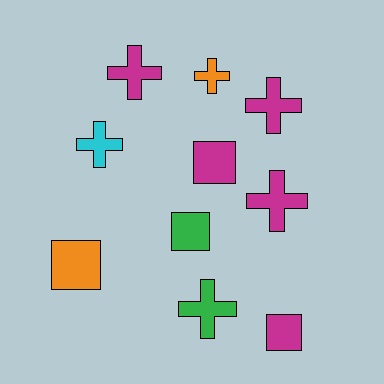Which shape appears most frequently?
Cross, with 6 objects.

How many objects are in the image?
There are 10 objects.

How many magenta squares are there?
There are 2 magenta squares.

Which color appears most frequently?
Magenta, with 5 objects.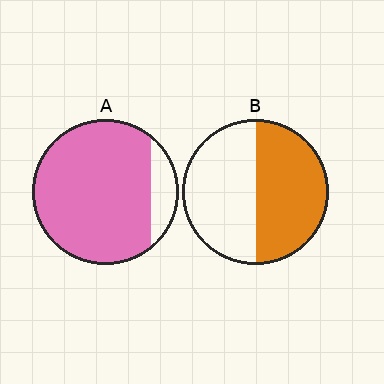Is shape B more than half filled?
Roughly half.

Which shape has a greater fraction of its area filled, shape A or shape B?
Shape A.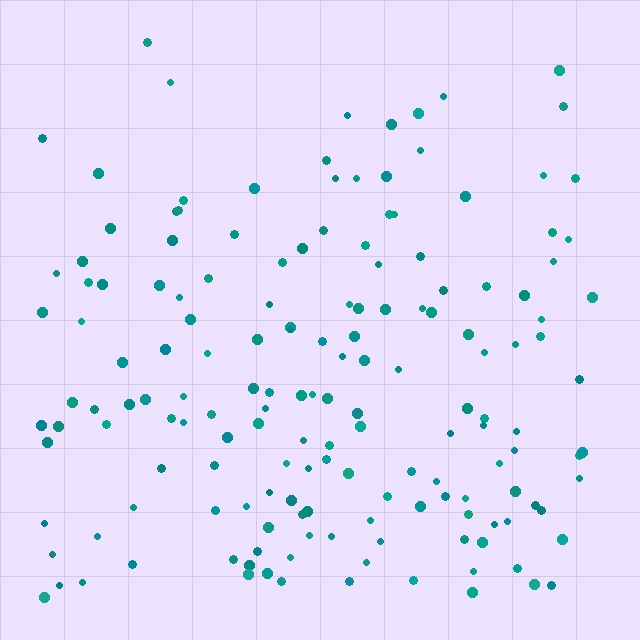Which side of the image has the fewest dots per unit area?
The top.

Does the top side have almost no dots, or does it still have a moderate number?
Still a moderate number, just noticeably fewer than the bottom.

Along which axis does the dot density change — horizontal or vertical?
Vertical.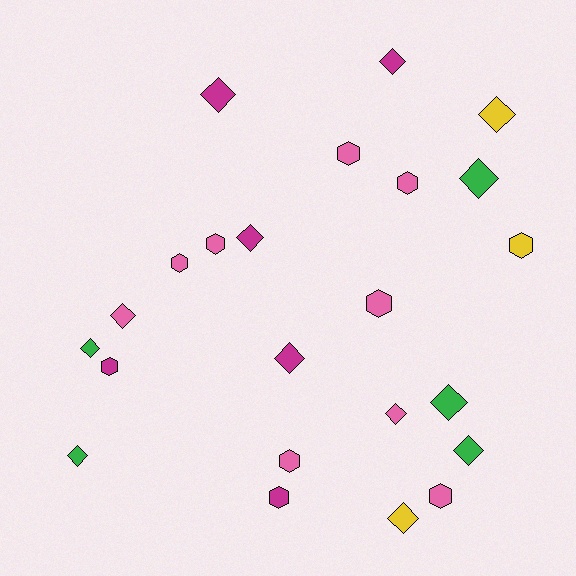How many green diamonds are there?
There are 5 green diamonds.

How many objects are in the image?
There are 23 objects.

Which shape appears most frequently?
Diamond, with 13 objects.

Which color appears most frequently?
Pink, with 9 objects.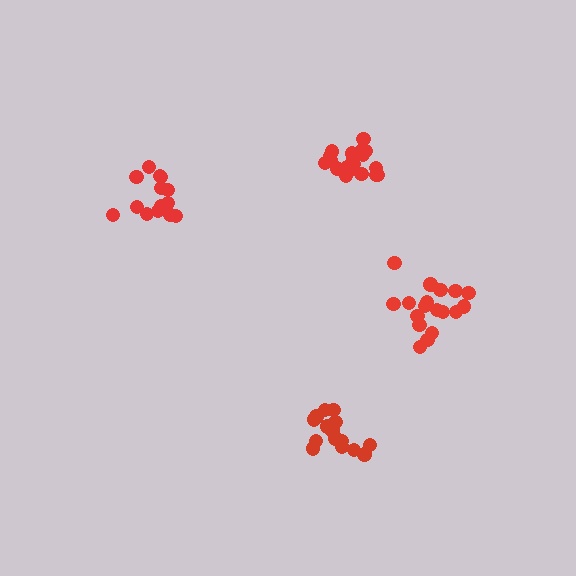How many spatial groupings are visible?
There are 4 spatial groupings.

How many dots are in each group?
Group 1: 18 dots, Group 2: 14 dots, Group 3: 19 dots, Group 4: 15 dots (66 total).